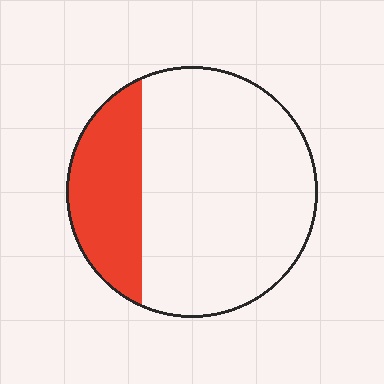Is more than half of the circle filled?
No.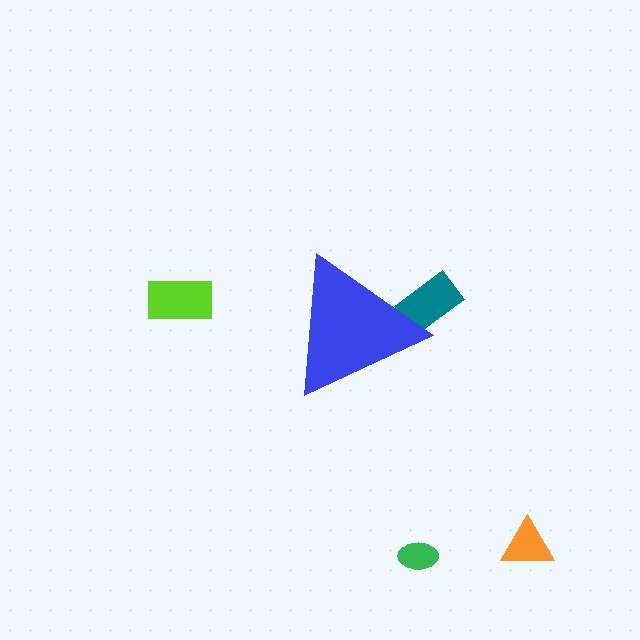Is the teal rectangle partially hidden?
Yes, the teal rectangle is partially hidden behind the blue triangle.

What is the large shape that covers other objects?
A blue triangle.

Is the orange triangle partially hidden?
No, the orange triangle is fully visible.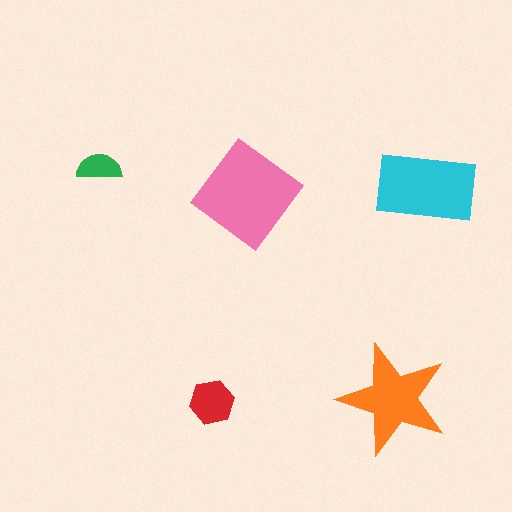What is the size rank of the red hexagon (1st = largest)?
4th.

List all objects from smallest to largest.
The green semicircle, the red hexagon, the orange star, the cyan rectangle, the pink diamond.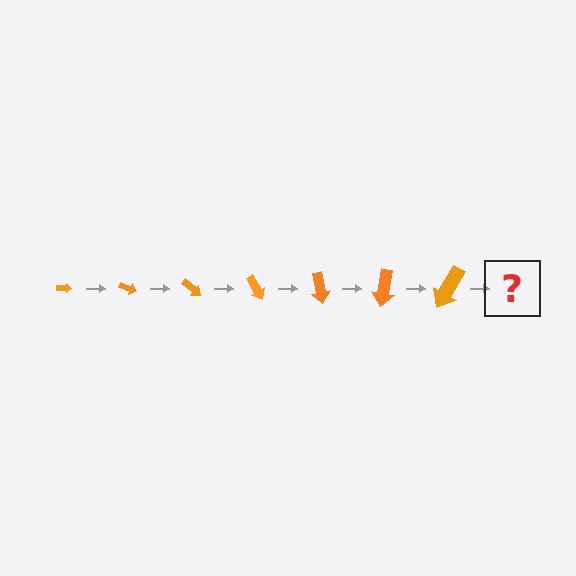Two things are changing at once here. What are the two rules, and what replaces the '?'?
The two rules are that the arrow grows larger each step and it rotates 20 degrees each step. The '?' should be an arrow, larger than the previous one and rotated 140 degrees from the start.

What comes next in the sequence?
The next element should be an arrow, larger than the previous one and rotated 140 degrees from the start.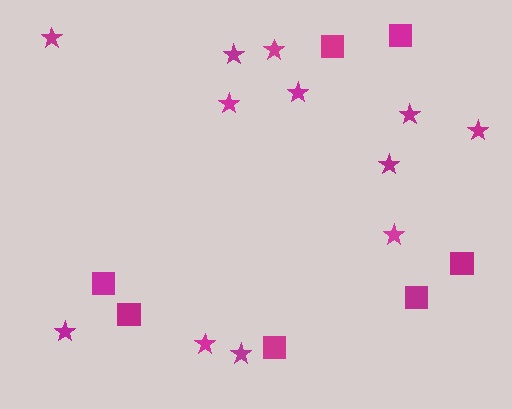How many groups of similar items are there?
There are 2 groups: one group of squares (7) and one group of stars (12).